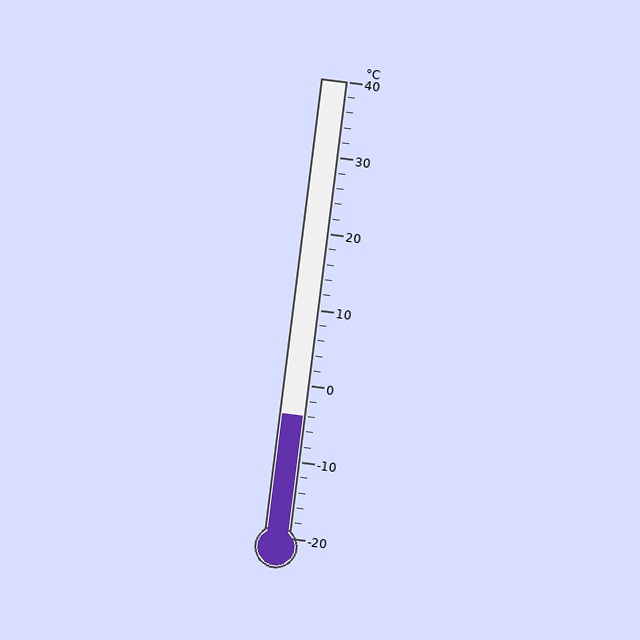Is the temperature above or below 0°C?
The temperature is below 0°C.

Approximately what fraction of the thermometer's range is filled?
The thermometer is filled to approximately 25% of its range.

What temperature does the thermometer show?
The thermometer shows approximately -4°C.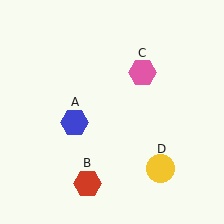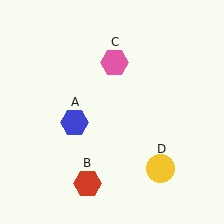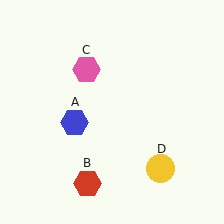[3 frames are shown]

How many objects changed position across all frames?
1 object changed position: pink hexagon (object C).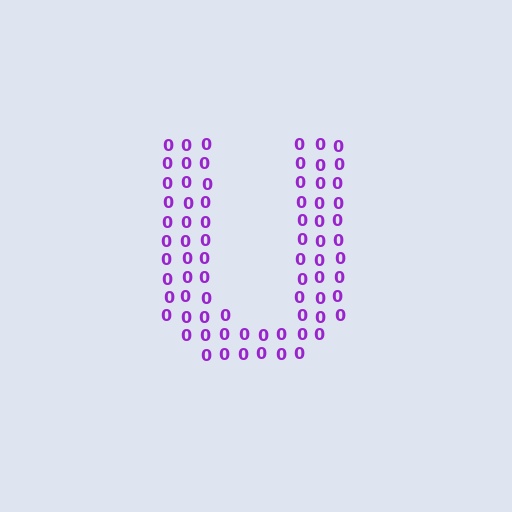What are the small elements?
The small elements are digit 0's.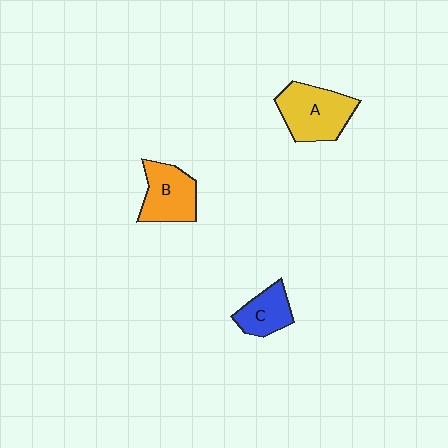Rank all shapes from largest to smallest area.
From largest to smallest: A (yellow), B (orange), C (blue).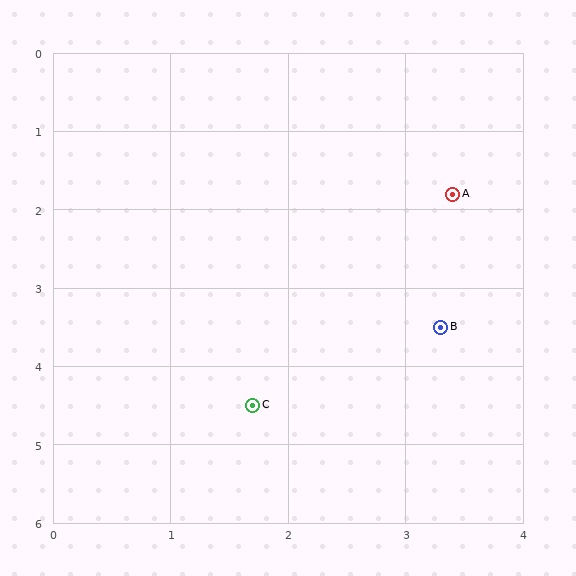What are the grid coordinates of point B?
Point B is at approximately (3.3, 3.5).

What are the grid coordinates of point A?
Point A is at approximately (3.4, 1.8).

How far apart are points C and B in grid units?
Points C and B are about 1.9 grid units apart.